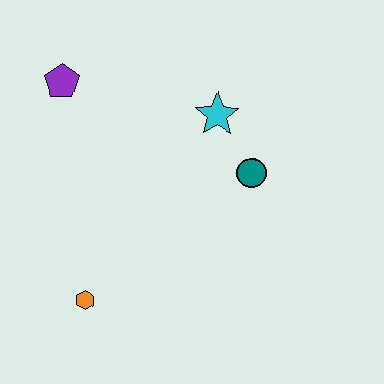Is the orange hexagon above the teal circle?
No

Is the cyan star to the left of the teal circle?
Yes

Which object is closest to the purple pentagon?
The cyan star is closest to the purple pentagon.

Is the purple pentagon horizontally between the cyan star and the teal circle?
No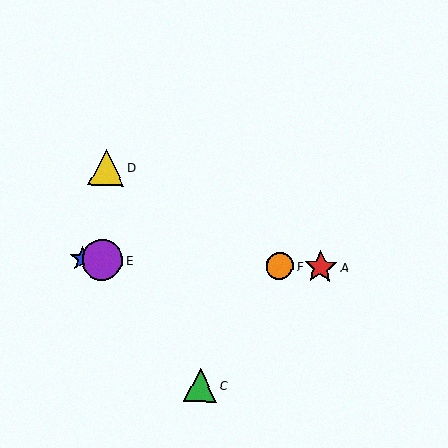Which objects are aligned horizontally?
Objects A, B, E, F are aligned horizontally.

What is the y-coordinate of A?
Object A is at y≈267.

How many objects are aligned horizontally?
4 objects (A, B, E, F) are aligned horizontally.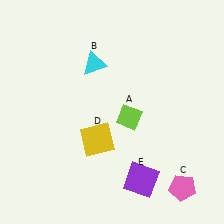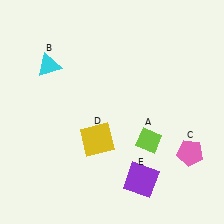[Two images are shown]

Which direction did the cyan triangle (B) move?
The cyan triangle (B) moved left.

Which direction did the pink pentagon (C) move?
The pink pentagon (C) moved up.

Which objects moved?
The objects that moved are: the lime diamond (A), the cyan triangle (B), the pink pentagon (C).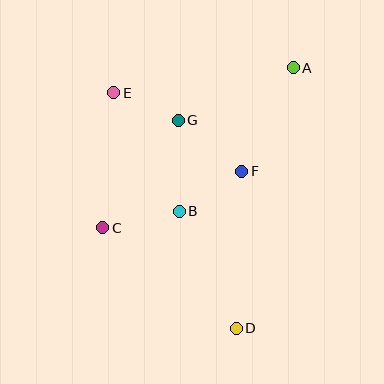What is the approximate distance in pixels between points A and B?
The distance between A and B is approximately 183 pixels.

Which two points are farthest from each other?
Points A and D are farthest from each other.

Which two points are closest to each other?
Points E and G are closest to each other.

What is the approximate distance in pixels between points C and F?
The distance between C and F is approximately 150 pixels.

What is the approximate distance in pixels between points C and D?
The distance between C and D is approximately 167 pixels.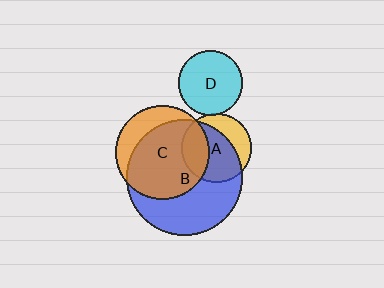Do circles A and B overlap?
Yes.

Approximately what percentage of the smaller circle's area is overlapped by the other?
Approximately 70%.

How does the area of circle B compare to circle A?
Approximately 2.8 times.